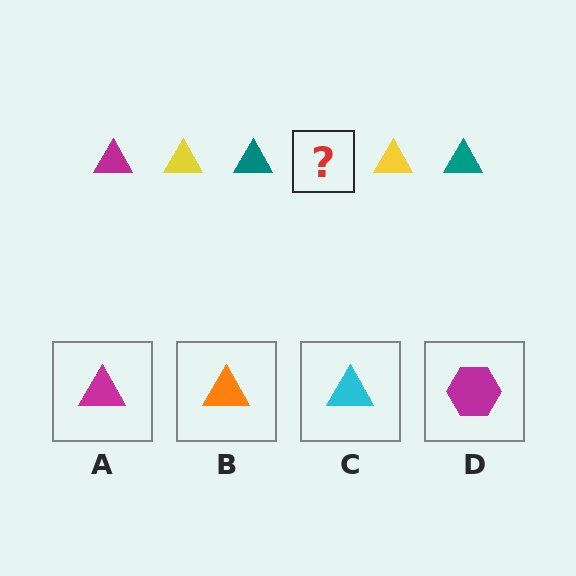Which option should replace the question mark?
Option A.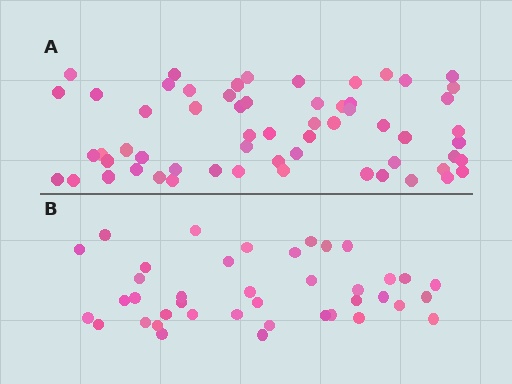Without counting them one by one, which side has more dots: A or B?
Region A (the top region) has more dots.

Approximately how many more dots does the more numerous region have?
Region A has approximately 20 more dots than region B.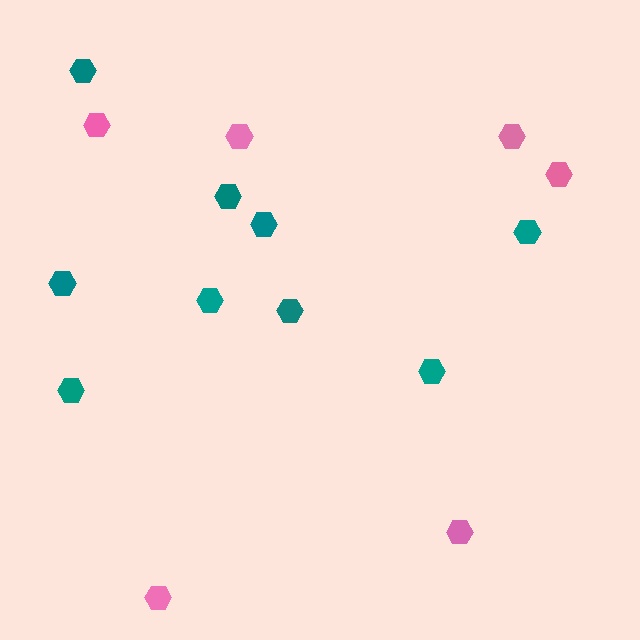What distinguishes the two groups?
There are 2 groups: one group of pink hexagons (6) and one group of teal hexagons (9).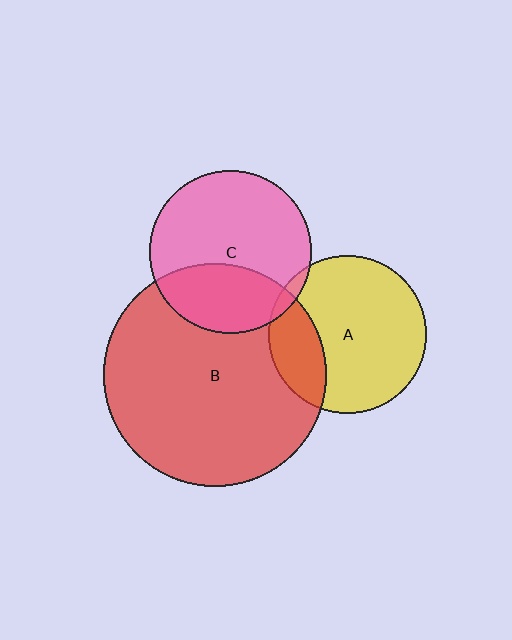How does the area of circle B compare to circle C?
Approximately 1.9 times.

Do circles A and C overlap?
Yes.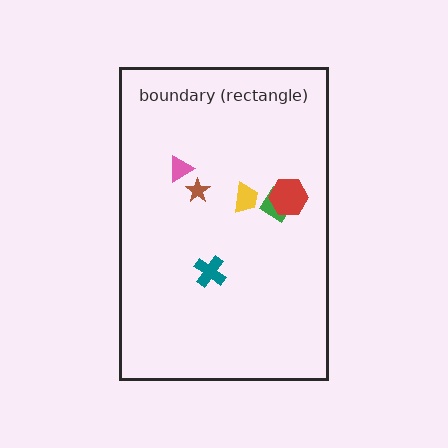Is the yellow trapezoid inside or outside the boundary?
Inside.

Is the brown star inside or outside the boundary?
Inside.